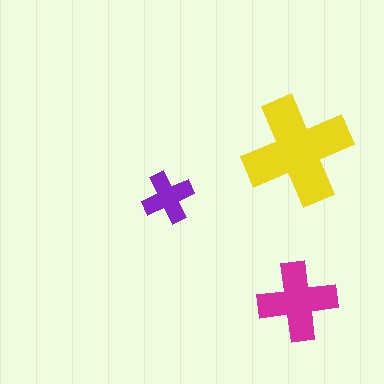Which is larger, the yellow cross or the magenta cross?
The yellow one.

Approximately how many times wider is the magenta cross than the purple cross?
About 1.5 times wider.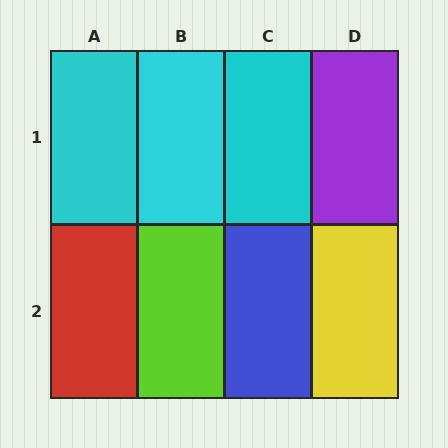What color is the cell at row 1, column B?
Cyan.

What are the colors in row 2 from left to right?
Red, lime, blue, yellow.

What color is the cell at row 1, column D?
Purple.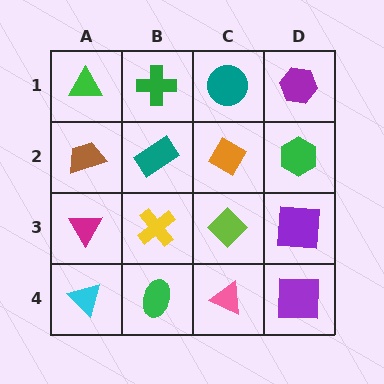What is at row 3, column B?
A yellow cross.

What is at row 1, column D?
A purple hexagon.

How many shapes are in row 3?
4 shapes.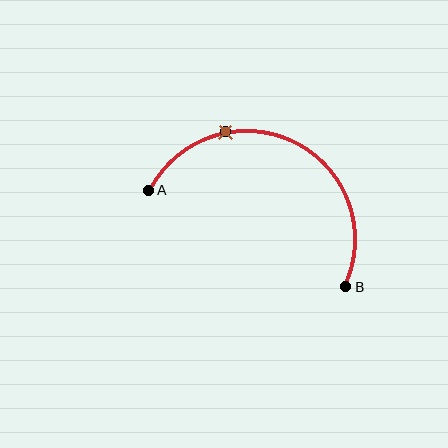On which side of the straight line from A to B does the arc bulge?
The arc bulges above the straight line connecting A and B.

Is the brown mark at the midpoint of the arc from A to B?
No. The brown mark lies on the arc but is closer to endpoint A. The arc midpoint would be at the point on the curve equidistant along the arc from both A and B.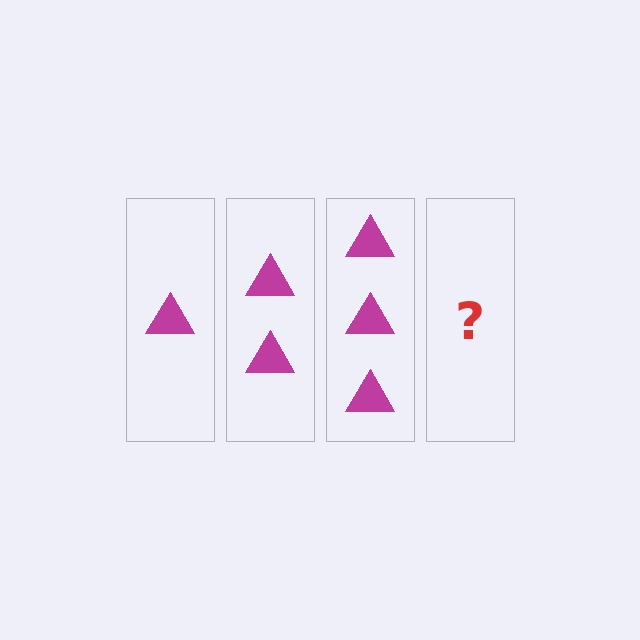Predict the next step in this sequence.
The next step is 4 triangles.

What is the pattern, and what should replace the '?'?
The pattern is that each step adds one more triangle. The '?' should be 4 triangles.